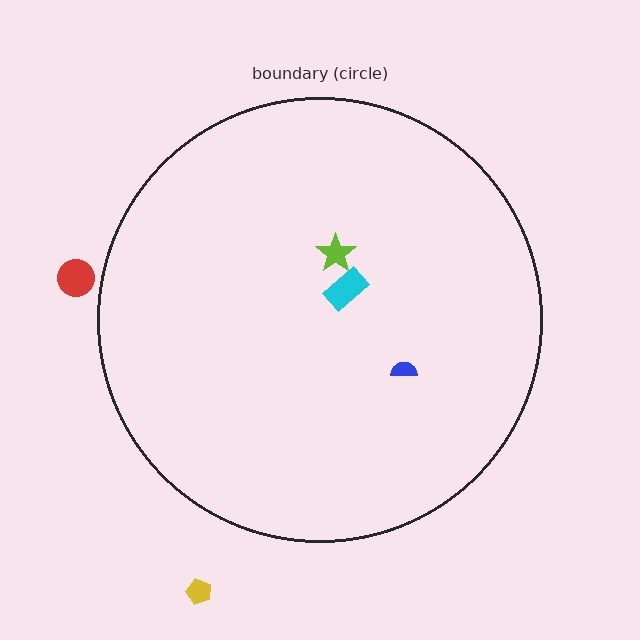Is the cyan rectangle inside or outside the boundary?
Inside.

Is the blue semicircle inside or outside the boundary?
Inside.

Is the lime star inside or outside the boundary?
Inside.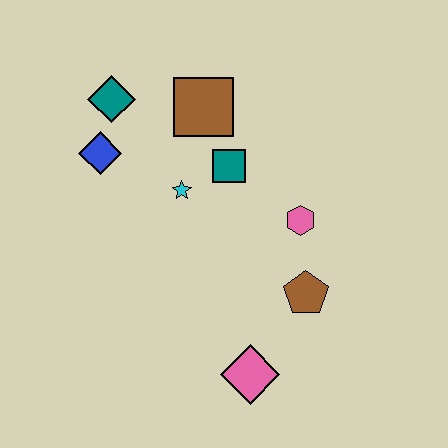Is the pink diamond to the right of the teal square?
Yes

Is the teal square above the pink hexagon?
Yes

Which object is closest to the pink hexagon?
The brown pentagon is closest to the pink hexagon.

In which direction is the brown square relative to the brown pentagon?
The brown square is above the brown pentagon.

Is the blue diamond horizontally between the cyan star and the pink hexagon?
No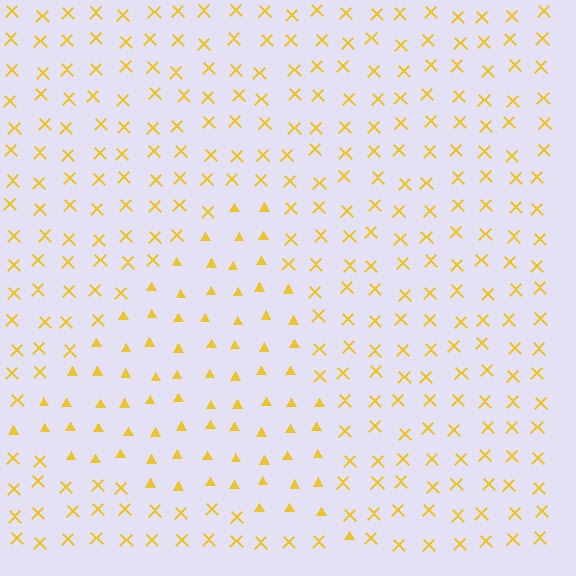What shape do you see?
I see a triangle.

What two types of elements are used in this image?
The image uses triangles inside the triangle region and X marks outside it.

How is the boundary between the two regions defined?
The boundary is defined by a change in element shape: triangles inside vs. X marks outside. All elements share the same color and spacing.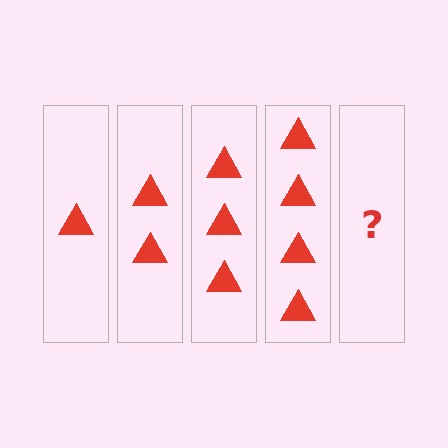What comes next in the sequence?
The next element should be 5 triangles.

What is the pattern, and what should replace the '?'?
The pattern is that each step adds one more triangle. The '?' should be 5 triangles.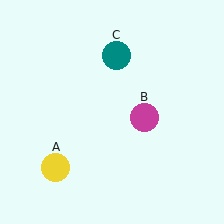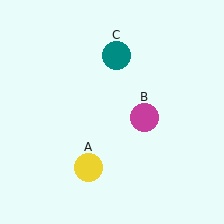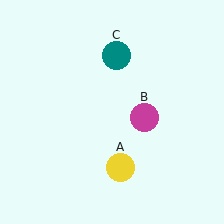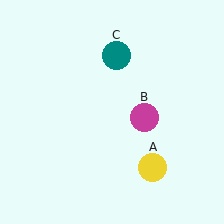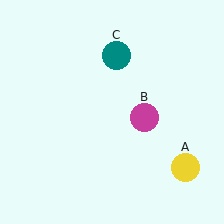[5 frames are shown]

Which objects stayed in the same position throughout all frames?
Magenta circle (object B) and teal circle (object C) remained stationary.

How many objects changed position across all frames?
1 object changed position: yellow circle (object A).